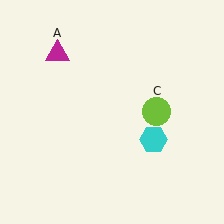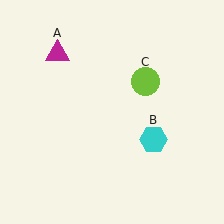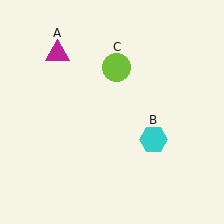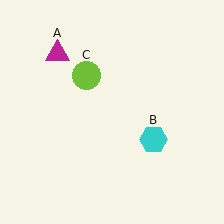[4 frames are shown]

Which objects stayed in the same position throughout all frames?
Magenta triangle (object A) and cyan hexagon (object B) remained stationary.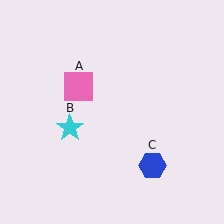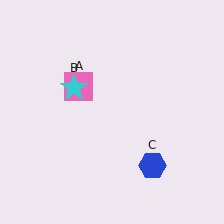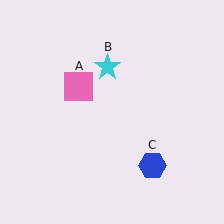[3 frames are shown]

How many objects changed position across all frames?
1 object changed position: cyan star (object B).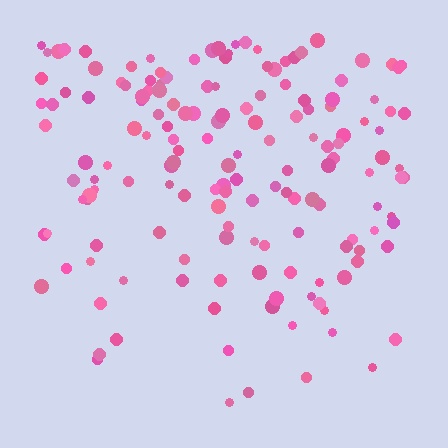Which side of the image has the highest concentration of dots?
The top.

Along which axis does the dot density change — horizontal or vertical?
Vertical.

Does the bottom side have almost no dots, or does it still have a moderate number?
Still a moderate number, just noticeably fewer than the top.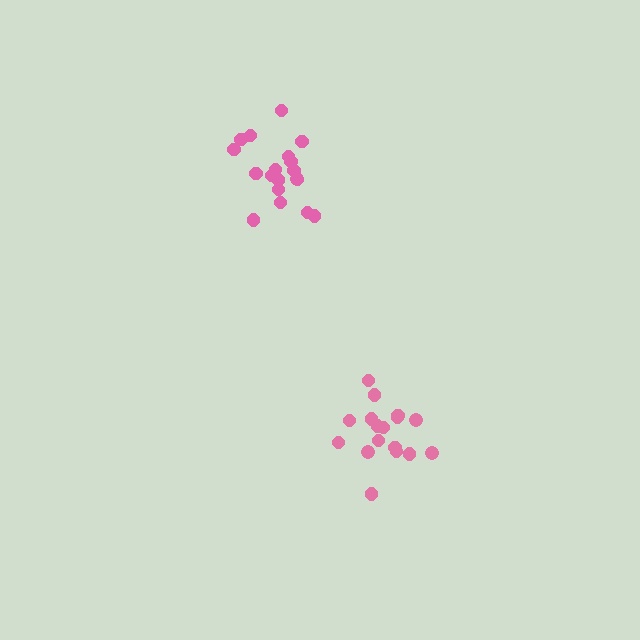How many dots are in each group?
Group 1: 19 dots, Group 2: 17 dots (36 total).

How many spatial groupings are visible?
There are 2 spatial groupings.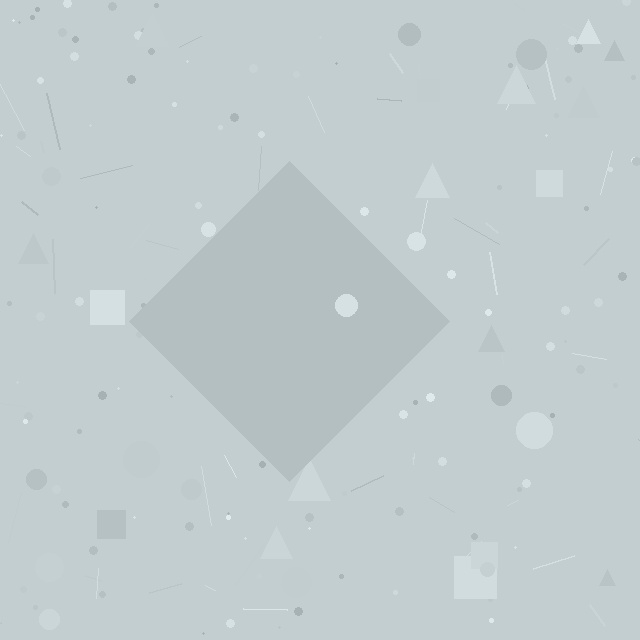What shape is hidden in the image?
A diamond is hidden in the image.